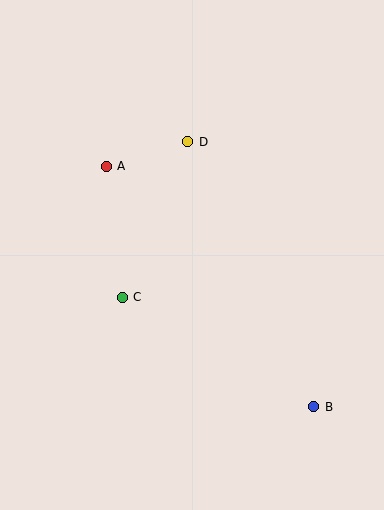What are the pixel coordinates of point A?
Point A is at (106, 166).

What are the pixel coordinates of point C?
Point C is at (122, 297).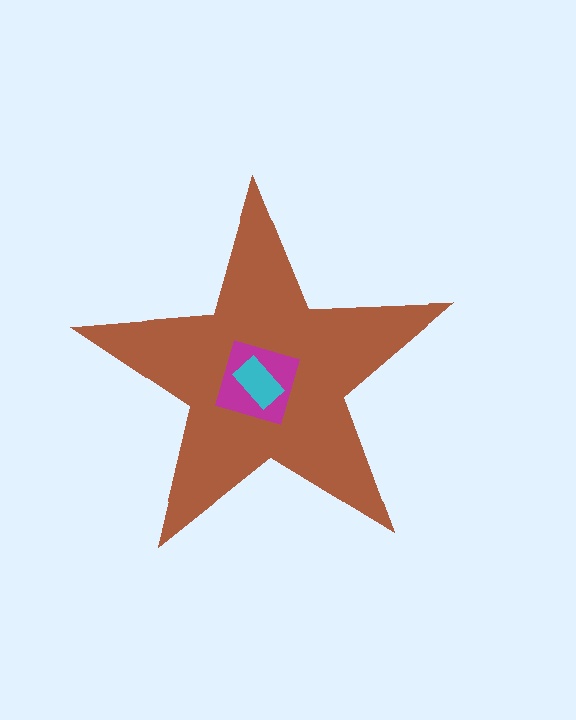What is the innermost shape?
The cyan rectangle.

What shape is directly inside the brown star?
The magenta diamond.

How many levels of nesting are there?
3.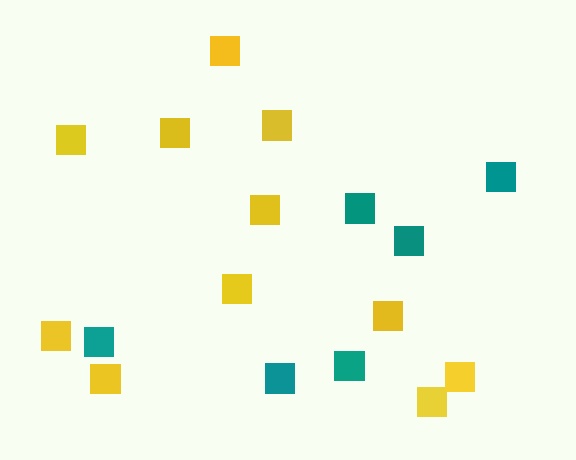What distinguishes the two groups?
There are 2 groups: one group of teal squares (6) and one group of yellow squares (11).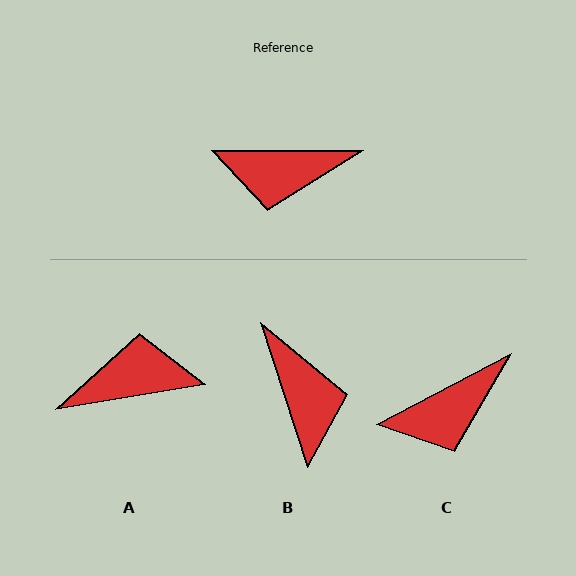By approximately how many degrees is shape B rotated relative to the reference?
Approximately 108 degrees counter-clockwise.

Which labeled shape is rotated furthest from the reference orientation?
A, about 170 degrees away.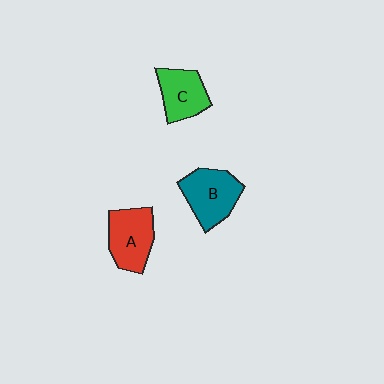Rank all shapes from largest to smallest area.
From largest to smallest: B (teal), A (red), C (green).